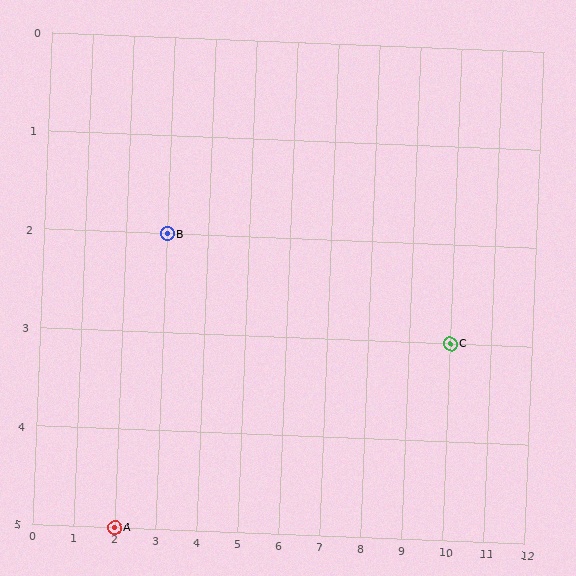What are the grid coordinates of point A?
Point A is at grid coordinates (2, 5).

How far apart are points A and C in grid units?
Points A and C are 8 columns and 2 rows apart (about 8.2 grid units diagonally).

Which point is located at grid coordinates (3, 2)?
Point B is at (3, 2).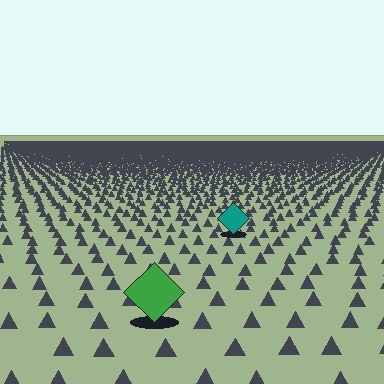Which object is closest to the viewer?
The green diamond is closest. The texture marks near it are larger and more spread out.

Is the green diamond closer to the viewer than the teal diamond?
Yes. The green diamond is closer — you can tell from the texture gradient: the ground texture is coarser near it.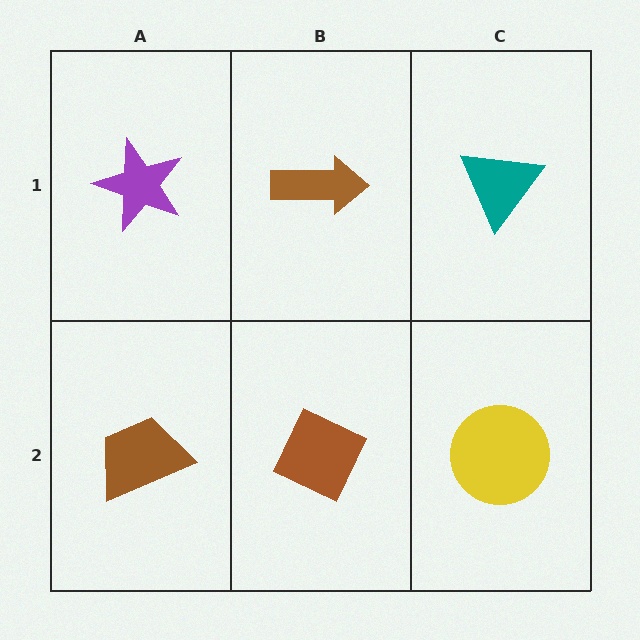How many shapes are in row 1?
3 shapes.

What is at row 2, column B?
A brown diamond.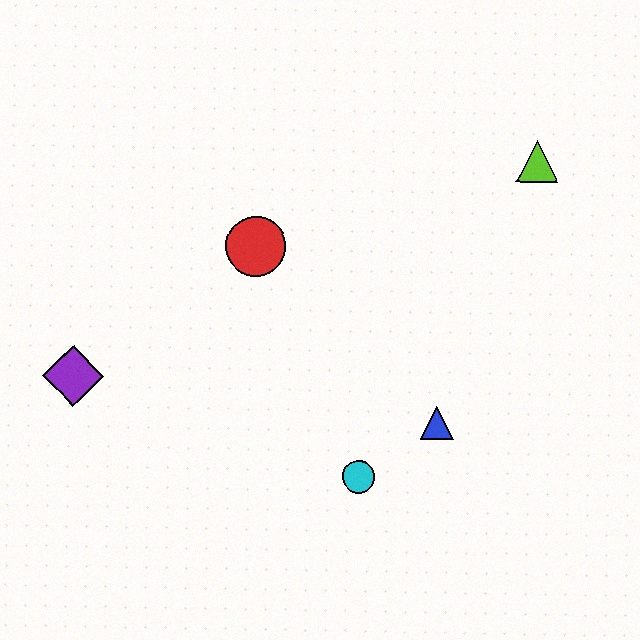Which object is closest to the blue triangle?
The cyan circle is closest to the blue triangle.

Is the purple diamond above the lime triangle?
No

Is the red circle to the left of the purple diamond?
No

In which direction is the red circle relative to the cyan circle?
The red circle is above the cyan circle.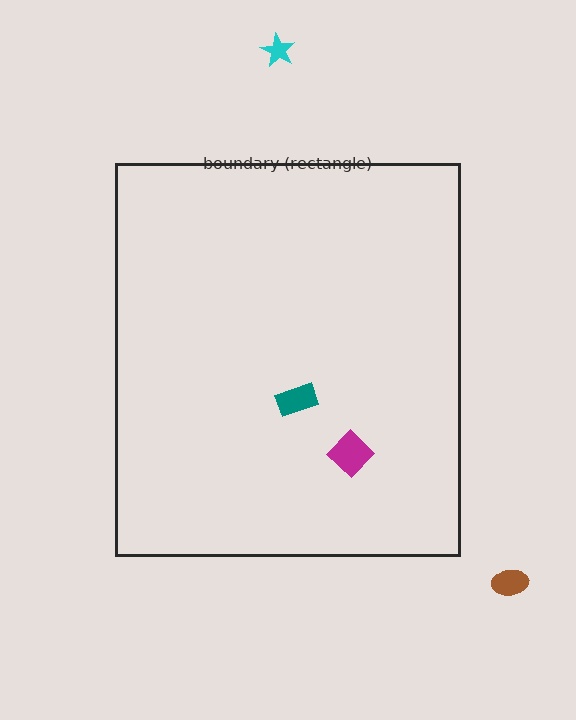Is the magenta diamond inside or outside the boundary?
Inside.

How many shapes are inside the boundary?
2 inside, 2 outside.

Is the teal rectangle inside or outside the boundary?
Inside.